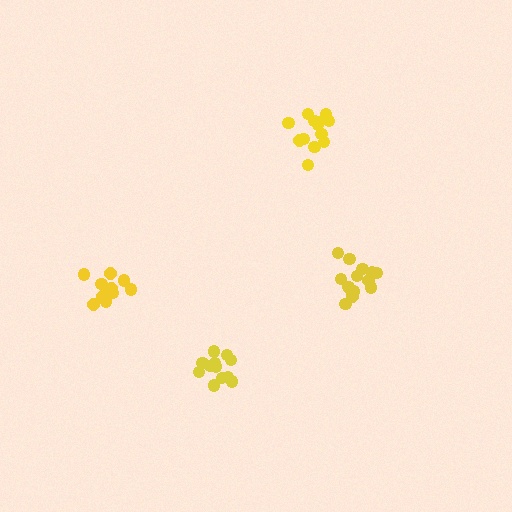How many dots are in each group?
Group 1: 12 dots, Group 2: 14 dots, Group 3: 12 dots, Group 4: 14 dots (52 total).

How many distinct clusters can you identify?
There are 4 distinct clusters.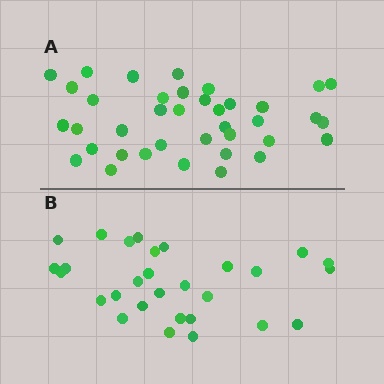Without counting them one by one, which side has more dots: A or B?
Region A (the top region) has more dots.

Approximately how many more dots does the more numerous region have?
Region A has roughly 8 or so more dots than region B.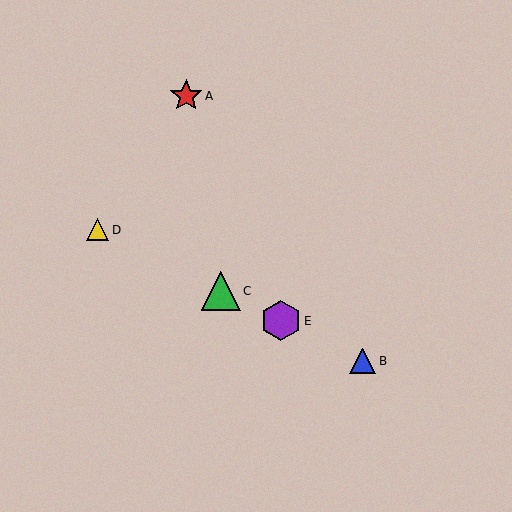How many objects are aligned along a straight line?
4 objects (B, C, D, E) are aligned along a straight line.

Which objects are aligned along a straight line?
Objects B, C, D, E are aligned along a straight line.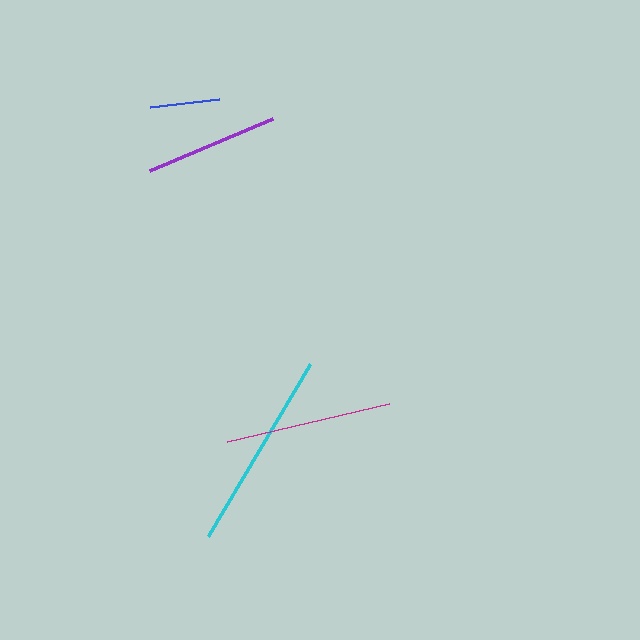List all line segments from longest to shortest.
From longest to shortest: cyan, magenta, purple, blue.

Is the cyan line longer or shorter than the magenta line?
The cyan line is longer than the magenta line.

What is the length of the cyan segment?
The cyan segment is approximately 200 pixels long.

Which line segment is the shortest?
The blue line is the shortest at approximately 70 pixels.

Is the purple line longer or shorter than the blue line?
The purple line is longer than the blue line.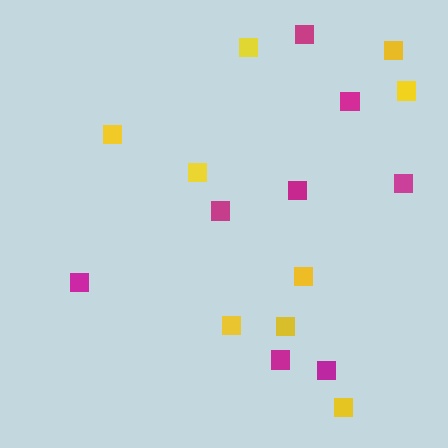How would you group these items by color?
There are 2 groups: one group of magenta squares (8) and one group of yellow squares (9).